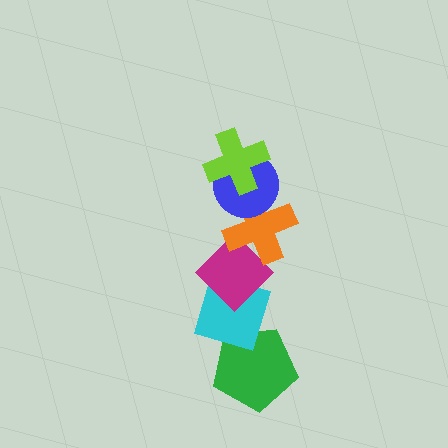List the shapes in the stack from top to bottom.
From top to bottom: the lime cross, the blue circle, the orange cross, the magenta diamond, the cyan diamond, the green pentagon.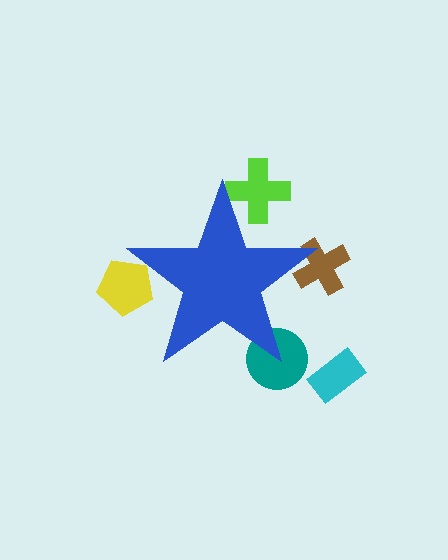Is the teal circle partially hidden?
Yes, the teal circle is partially hidden behind the blue star.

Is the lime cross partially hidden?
Yes, the lime cross is partially hidden behind the blue star.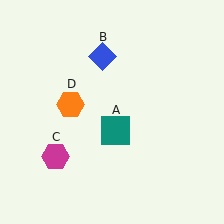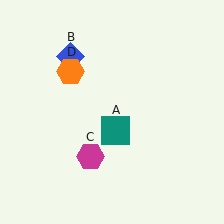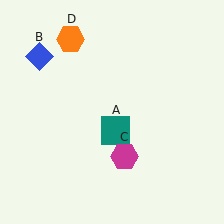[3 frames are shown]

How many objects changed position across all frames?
3 objects changed position: blue diamond (object B), magenta hexagon (object C), orange hexagon (object D).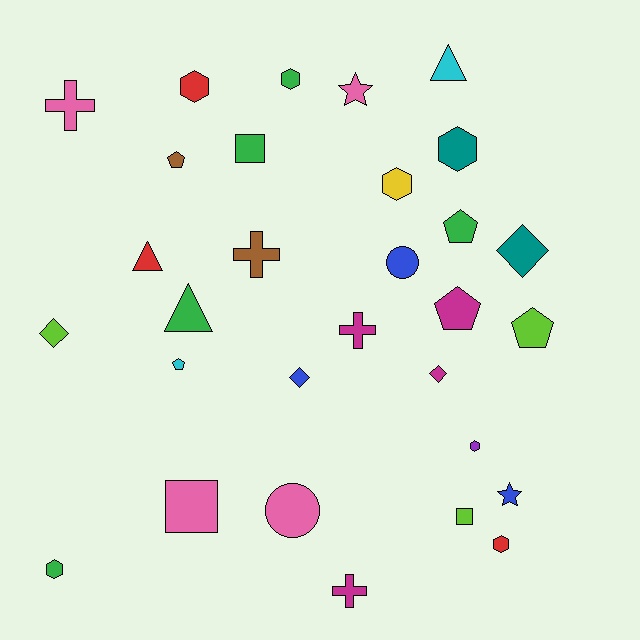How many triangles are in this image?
There are 3 triangles.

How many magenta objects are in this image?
There are 4 magenta objects.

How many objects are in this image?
There are 30 objects.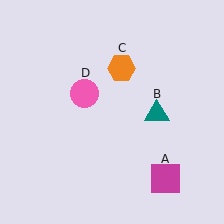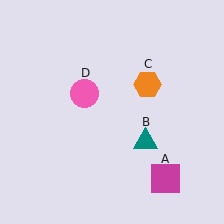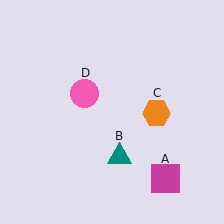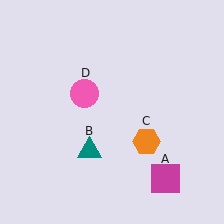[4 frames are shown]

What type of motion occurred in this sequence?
The teal triangle (object B), orange hexagon (object C) rotated clockwise around the center of the scene.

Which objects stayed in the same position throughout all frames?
Magenta square (object A) and pink circle (object D) remained stationary.